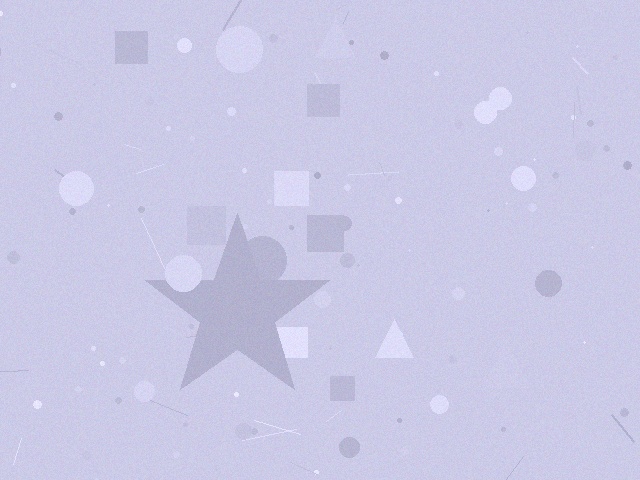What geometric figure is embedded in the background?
A star is embedded in the background.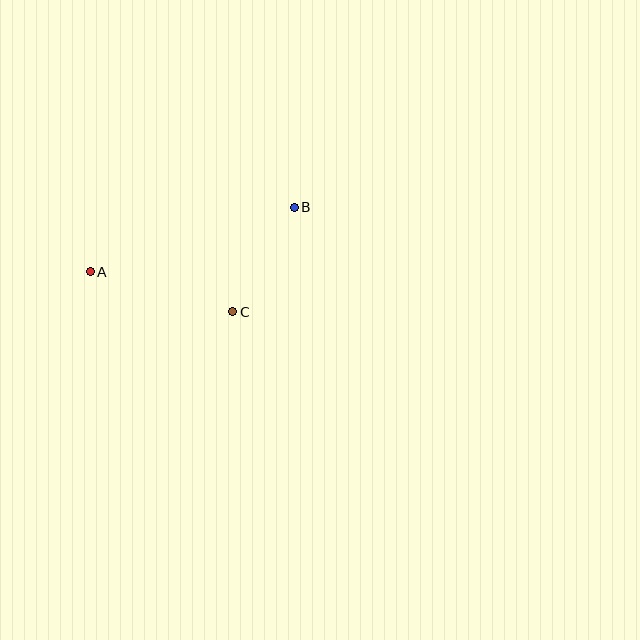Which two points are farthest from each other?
Points A and B are farthest from each other.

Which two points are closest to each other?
Points B and C are closest to each other.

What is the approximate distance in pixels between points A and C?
The distance between A and C is approximately 148 pixels.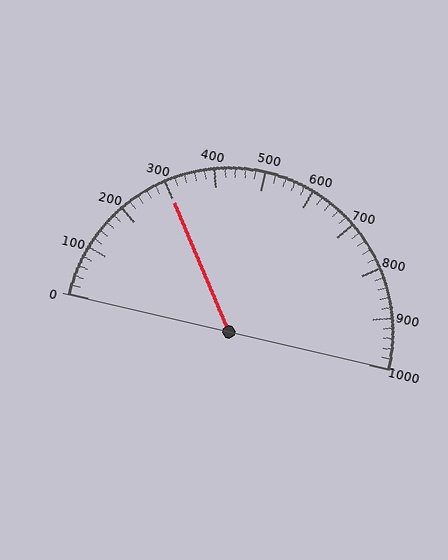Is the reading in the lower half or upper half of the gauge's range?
The reading is in the lower half of the range (0 to 1000).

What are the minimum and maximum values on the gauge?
The gauge ranges from 0 to 1000.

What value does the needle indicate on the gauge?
The needle indicates approximately 300.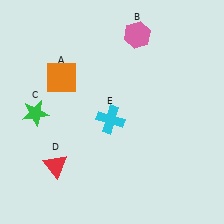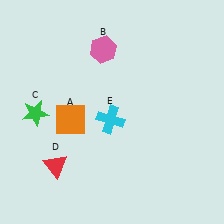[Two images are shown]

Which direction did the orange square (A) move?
The orange square (A) moved down.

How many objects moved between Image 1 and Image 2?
2 objects moved between the two images.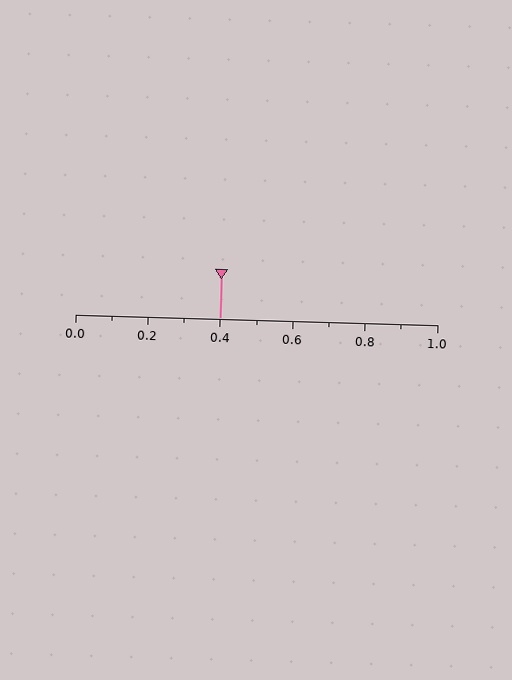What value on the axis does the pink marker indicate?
The marker indicates approximately 0.4.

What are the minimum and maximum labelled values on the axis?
The axis runs from 0.0 to 1.0.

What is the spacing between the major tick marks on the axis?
The major ticks are spaced 0.2 apart.